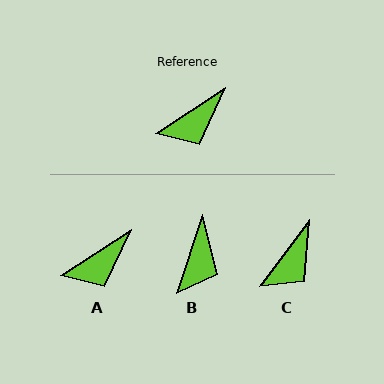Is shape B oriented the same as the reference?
No, it is off by about 39 degrees.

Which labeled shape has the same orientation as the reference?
A.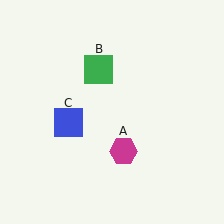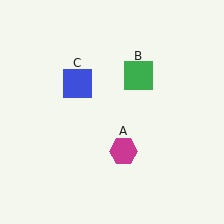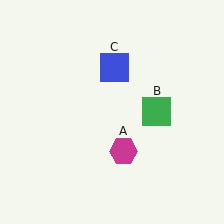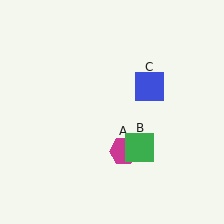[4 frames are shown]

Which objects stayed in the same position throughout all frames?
Magenta hexagon (object A) remained stationary.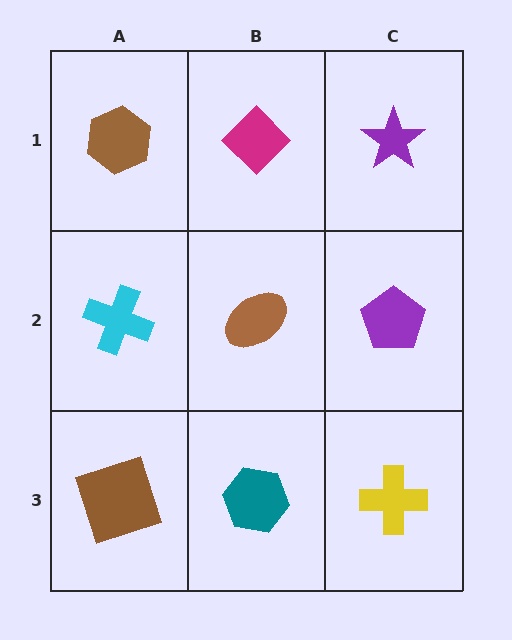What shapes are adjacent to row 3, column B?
A brown ellipse (row 2, column B), a brown square (row 3, column A), a yellow cross (row 3, column C).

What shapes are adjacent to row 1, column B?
A brown ellipse (row 2, column B), a brown hexagon (row 1, column A), a purple star (row 1, column C).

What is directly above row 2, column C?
A purple star.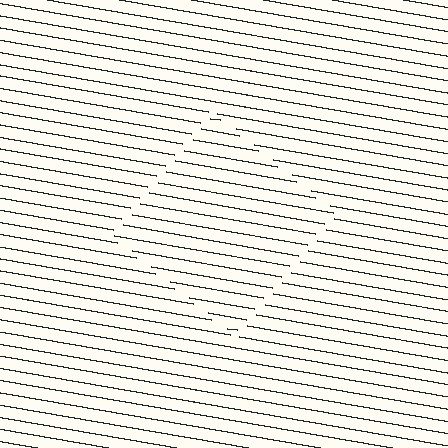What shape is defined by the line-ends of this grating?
An illusory square. The interior of the shape contains the same grating, shifted by half a period — the contour is defined by the phase discontinuity where line-ends from the inner and outer gratings abut.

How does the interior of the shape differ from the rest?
The interior of the shape contains the same grating, shifted by half a period — the contour is defined by the phase discontinuity where line-ends from the inner and outer gratings abut.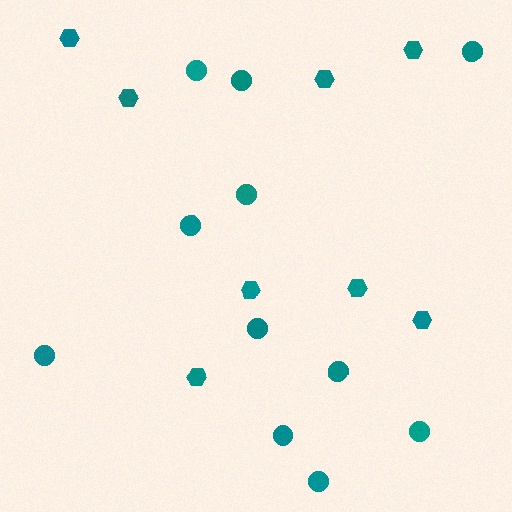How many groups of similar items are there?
There are 2 groups: one group of hexagons (8) and one group of circles (11).